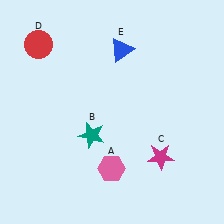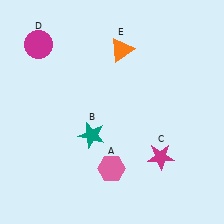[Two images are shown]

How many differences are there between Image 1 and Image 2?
There are 2 differences between the two images.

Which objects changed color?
D changed from red to magenta. E changed from blue to orange.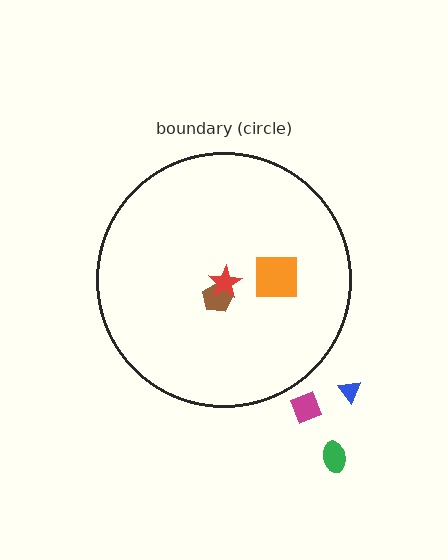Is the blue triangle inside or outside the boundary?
Outside.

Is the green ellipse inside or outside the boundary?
Outside.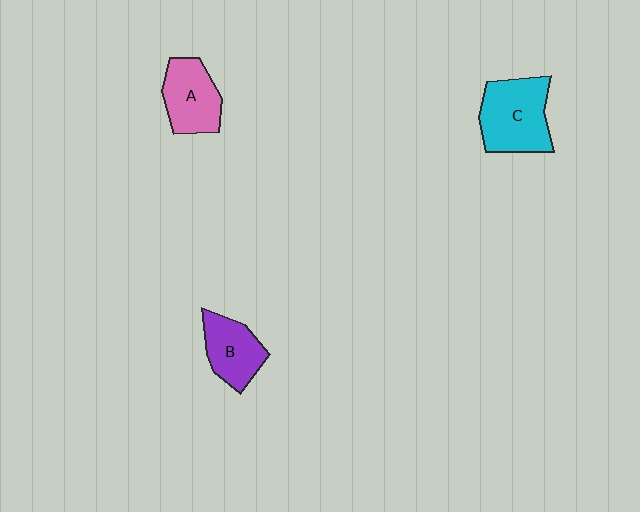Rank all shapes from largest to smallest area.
From largest to smallest: C (cyan), A (pink), B (purple).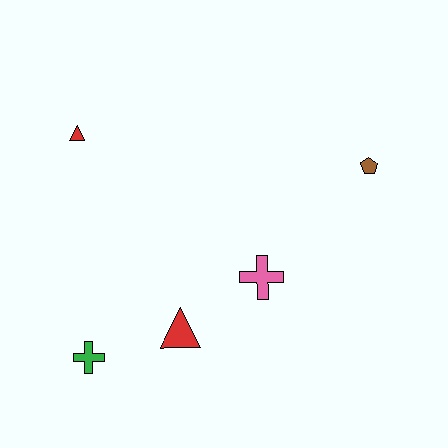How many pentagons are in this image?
There is 1 pentagon.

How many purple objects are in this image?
There are no purple objects.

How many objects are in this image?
There are 5 objects.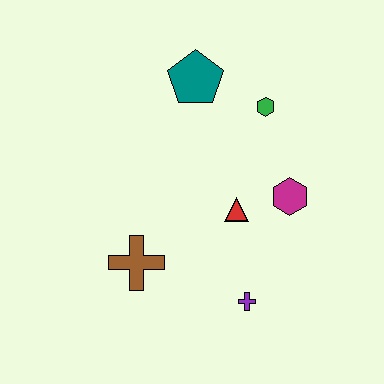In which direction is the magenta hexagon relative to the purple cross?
The magenta hexagon is above the purple cross.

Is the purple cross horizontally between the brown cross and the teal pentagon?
No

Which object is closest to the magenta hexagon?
The red triangle is closest to the magenta hexagon.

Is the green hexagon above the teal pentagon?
No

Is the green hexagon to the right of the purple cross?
Yes